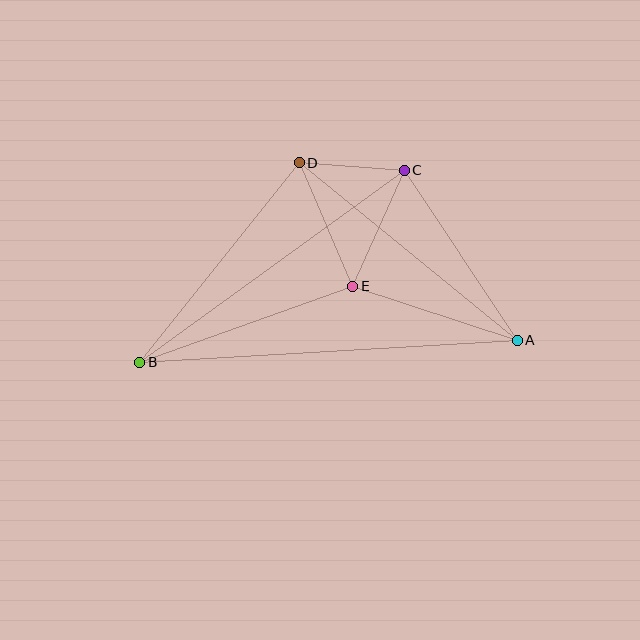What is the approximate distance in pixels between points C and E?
The distance between C and E is approximately 127 pixels.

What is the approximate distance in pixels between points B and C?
The distance between B and C is approximately 327 pixels.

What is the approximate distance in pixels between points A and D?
The distance between A and D is approximately 281 pixels.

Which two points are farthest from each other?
Points A and B are farthest from each other.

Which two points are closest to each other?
Points C and D are closest to each other.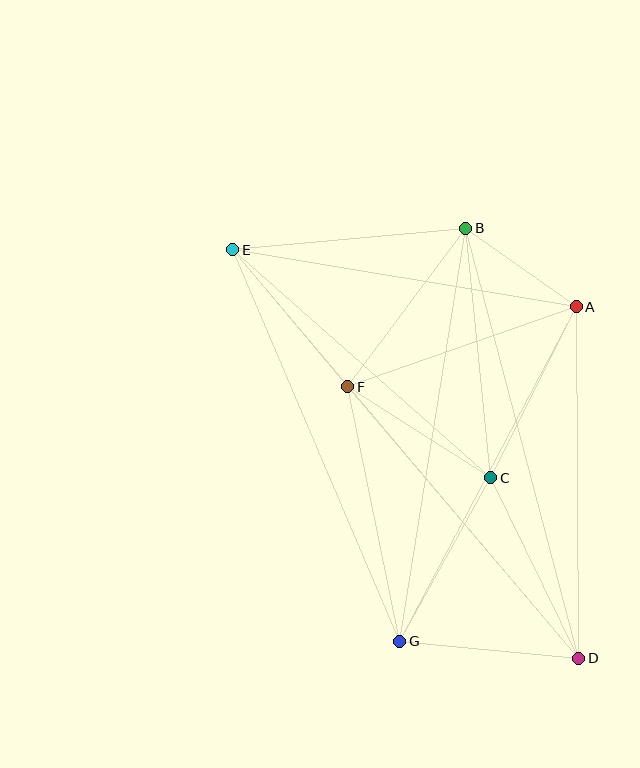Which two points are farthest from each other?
Points D and E are farthest from each other.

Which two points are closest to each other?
Points A and B are closest to each other.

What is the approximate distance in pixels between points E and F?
The distance between E and F is approximately 179 pixels.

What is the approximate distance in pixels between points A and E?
The distance between A and E is approximately 348 pixels.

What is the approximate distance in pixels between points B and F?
The distance between B and F is approximately 197 pixels.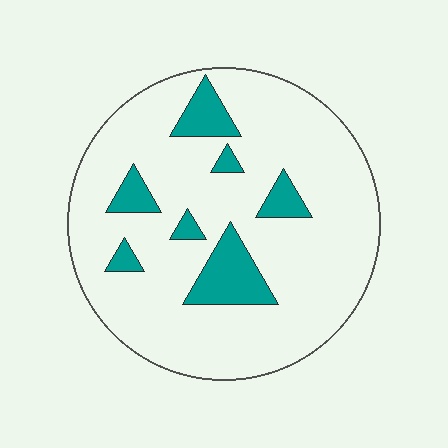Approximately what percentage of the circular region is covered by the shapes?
Approximately 15%.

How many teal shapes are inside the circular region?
7.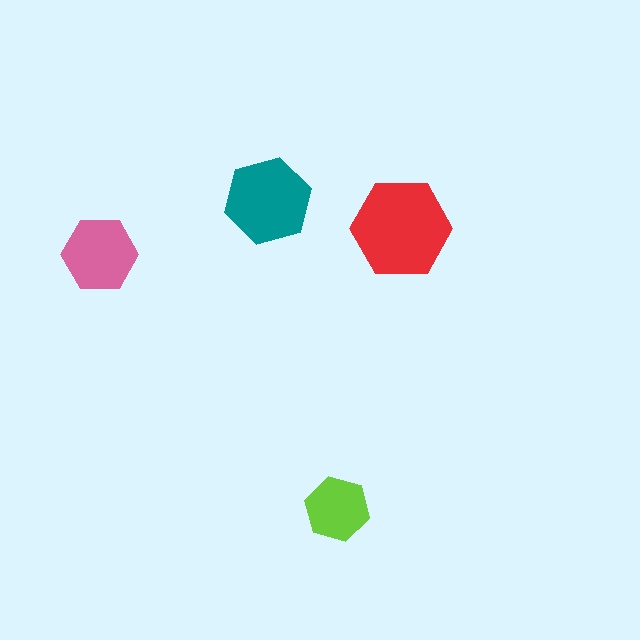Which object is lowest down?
The lime hexagon is bottommost.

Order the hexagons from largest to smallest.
the red one, the teal one, the pink one, the lime one.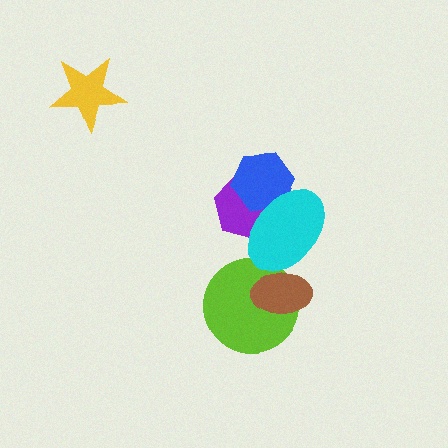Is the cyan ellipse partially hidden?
No, no other shape covers it.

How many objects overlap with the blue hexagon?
2 objects overlap with the blue hexagon.